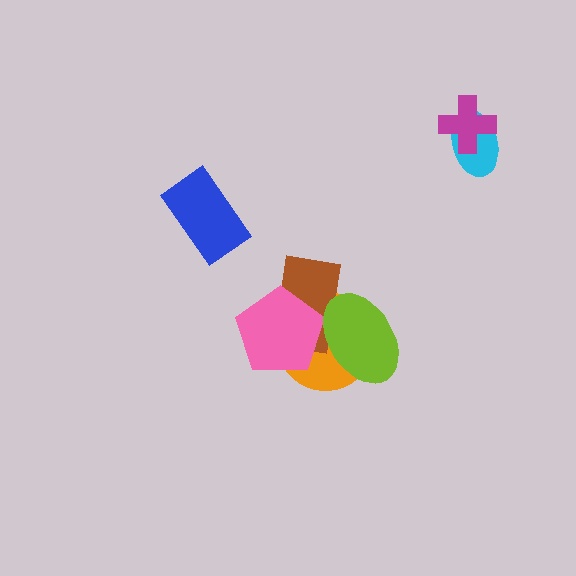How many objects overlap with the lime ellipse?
3 objects overlap with the lime ellipse.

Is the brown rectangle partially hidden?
Yes, it is partially covered by another shape.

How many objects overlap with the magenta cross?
1 object overlaps with the magenta cross.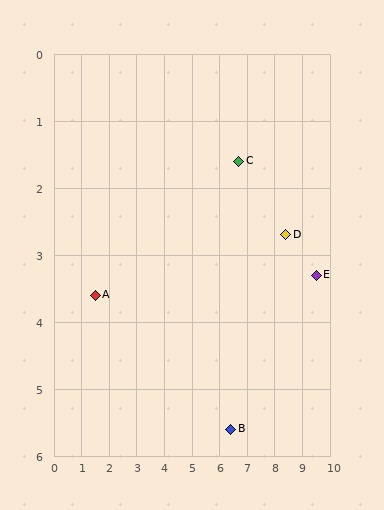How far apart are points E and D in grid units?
Points E and D are about 1.3 grid units apart.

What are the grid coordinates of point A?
Point A is at approximately (1.5, 3.6).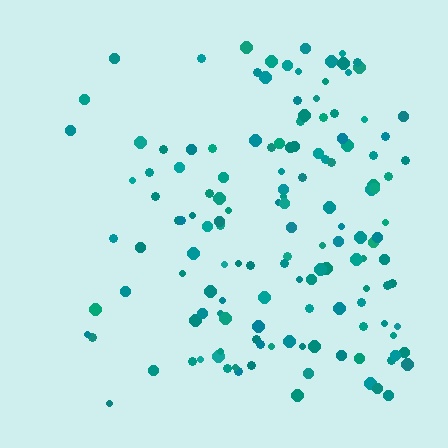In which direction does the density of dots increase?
From left to right, with the right side densest.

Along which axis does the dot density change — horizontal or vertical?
Horizontal.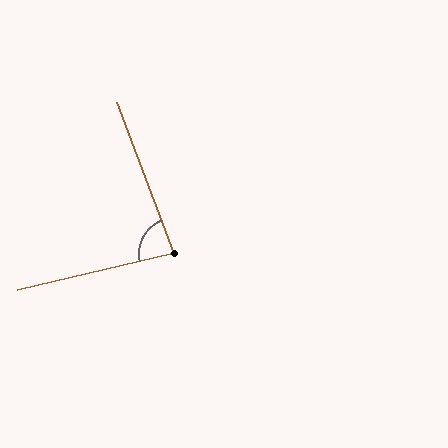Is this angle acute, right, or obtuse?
It is acute.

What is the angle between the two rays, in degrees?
Approximately 82 degrees.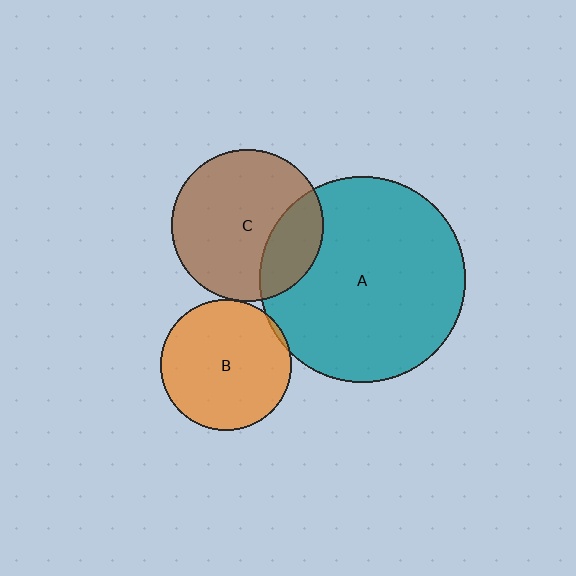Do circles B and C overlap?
Yes.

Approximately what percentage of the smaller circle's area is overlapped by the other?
Approximately 5%.